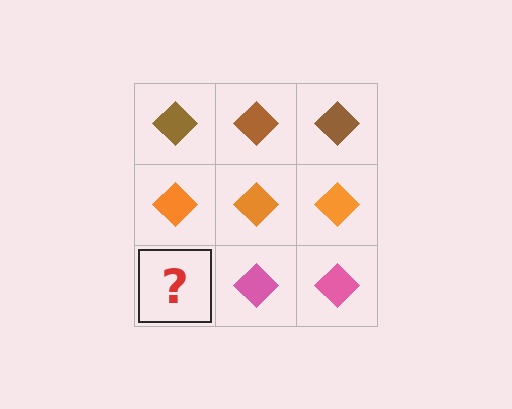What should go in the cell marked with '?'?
The missing cell should contain a pink diamond.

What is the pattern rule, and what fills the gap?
The rule is that each row has a consistent color. The gap should be filled with a pink diamond.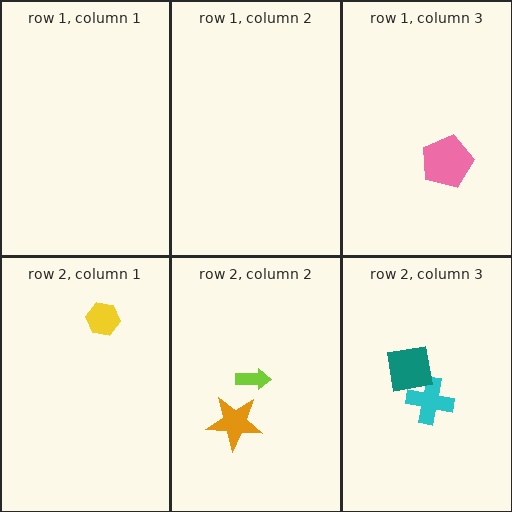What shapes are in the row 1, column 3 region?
The pink pentagon.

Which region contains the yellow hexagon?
The row 2, column 1 region.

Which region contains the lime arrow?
The row 2, column 2 region.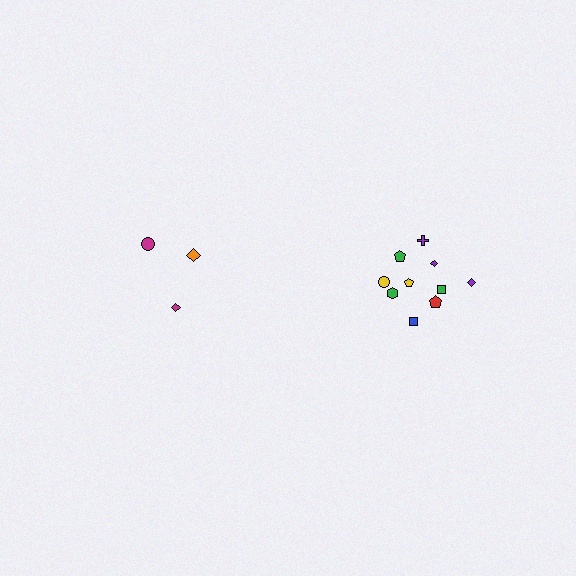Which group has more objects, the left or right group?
The right group.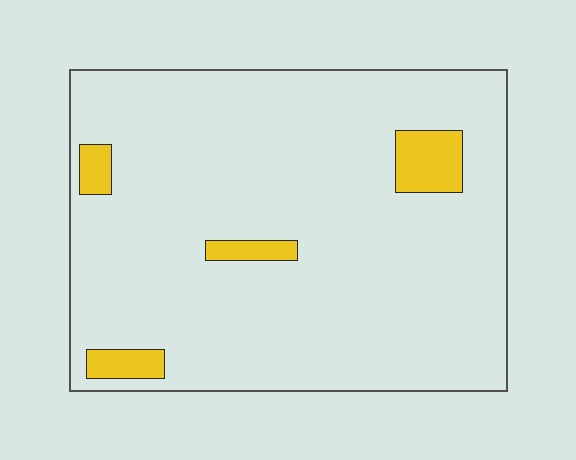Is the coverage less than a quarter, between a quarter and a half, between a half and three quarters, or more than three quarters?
Less than a quarter.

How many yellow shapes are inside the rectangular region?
4.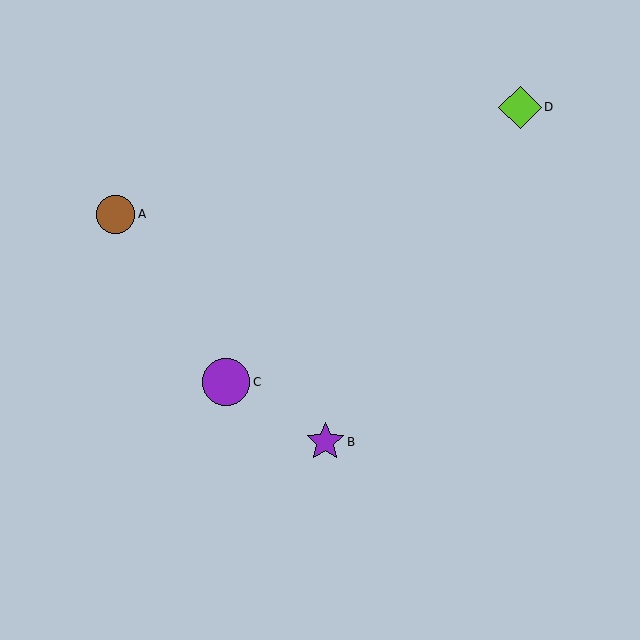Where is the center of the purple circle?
The center of the purple circle is at (226, 382).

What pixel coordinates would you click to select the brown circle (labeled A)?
Click at (116, 214) to select the brown circle A.